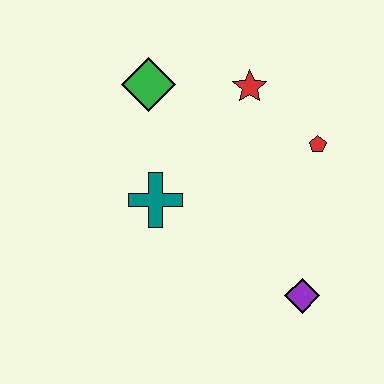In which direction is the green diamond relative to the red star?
The green diamond is to the left of the red star.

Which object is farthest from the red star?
The purple diamond is farthest from the red star.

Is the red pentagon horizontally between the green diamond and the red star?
No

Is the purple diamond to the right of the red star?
Yes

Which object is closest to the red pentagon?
The red star is closest to the red pentagon.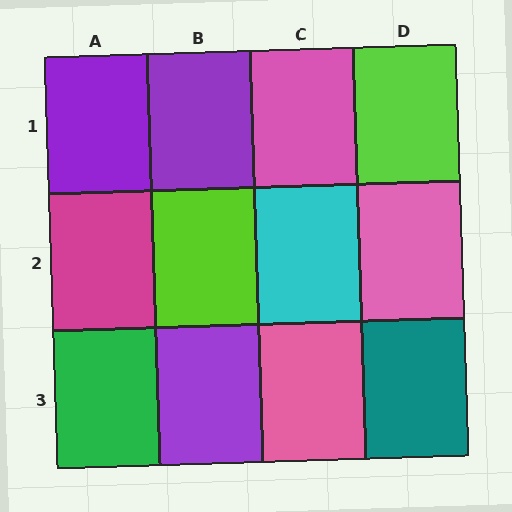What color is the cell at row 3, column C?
Pink.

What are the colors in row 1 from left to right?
Purple, purple, pink, lime.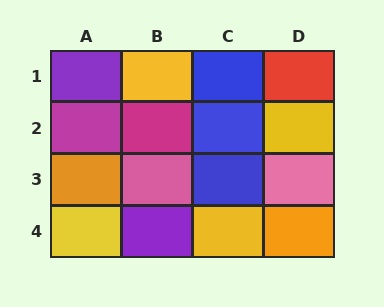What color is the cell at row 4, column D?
Orange.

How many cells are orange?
2 cells are orange.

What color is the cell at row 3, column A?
Orange.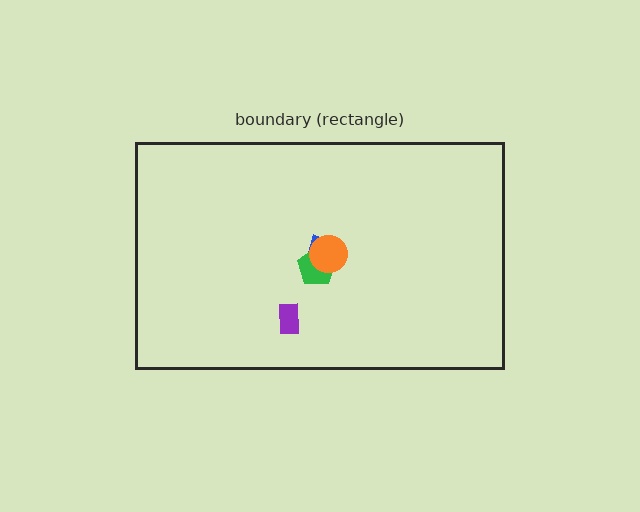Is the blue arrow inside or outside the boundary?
Inside.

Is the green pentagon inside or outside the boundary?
Inside.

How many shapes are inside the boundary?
4 inside, 0 outside.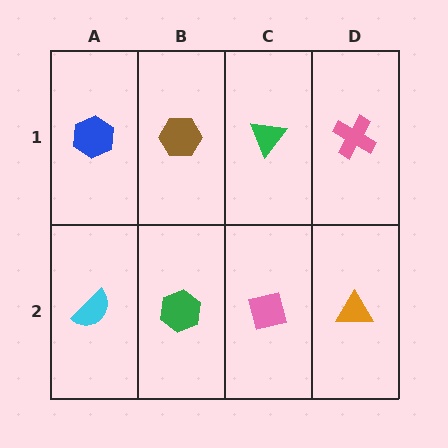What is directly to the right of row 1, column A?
A brown hexagon.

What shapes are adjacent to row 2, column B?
A brown hexagon (row 1, column B), a cyan semicircle (row 2, column A), a pink square (row 2, column C).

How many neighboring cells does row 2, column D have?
2.